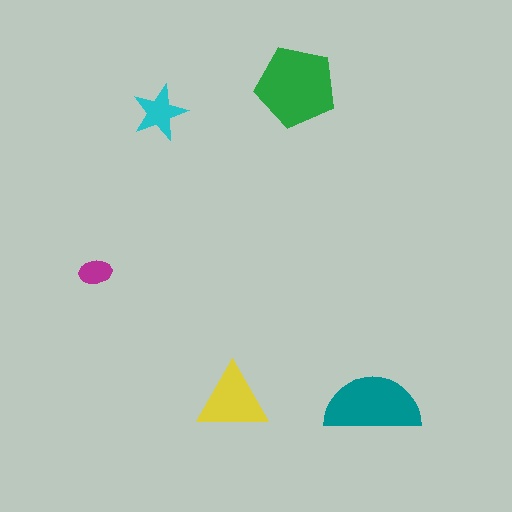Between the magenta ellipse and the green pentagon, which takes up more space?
The green pentagon.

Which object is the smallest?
The magenta ellipse.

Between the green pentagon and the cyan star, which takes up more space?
The green pentagon.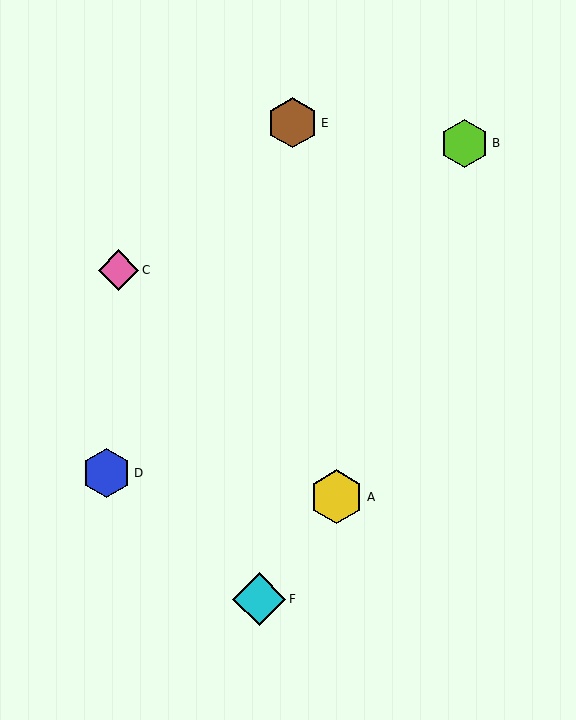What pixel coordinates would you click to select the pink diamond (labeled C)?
Click at (118, 270) to select the pink diamond C.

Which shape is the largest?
The yellow hexagon (labeled A) is the largest.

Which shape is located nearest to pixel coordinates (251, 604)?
The cyan diamond (labeled F) at (259, 599) is nearest to that location.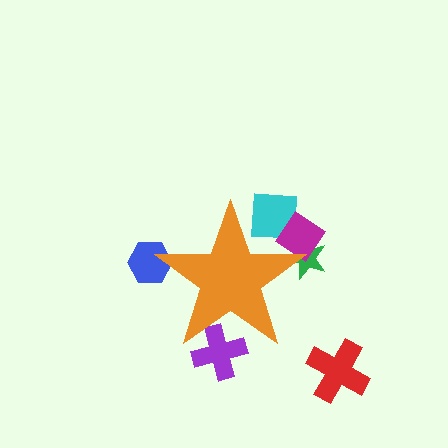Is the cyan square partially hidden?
Yes, the cyan square is partially hidden behind the orange star.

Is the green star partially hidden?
Yes, the green star is partially hidden behind the orange star.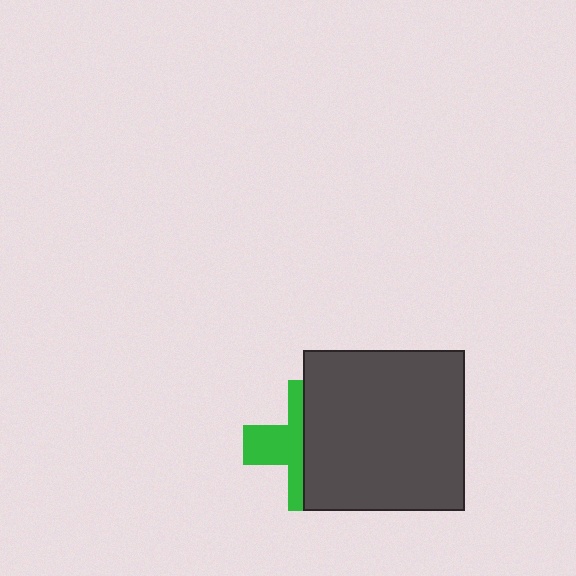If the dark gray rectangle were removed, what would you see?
You would see the complete green cross.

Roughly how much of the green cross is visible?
A small part of it is visible (roughly 43%).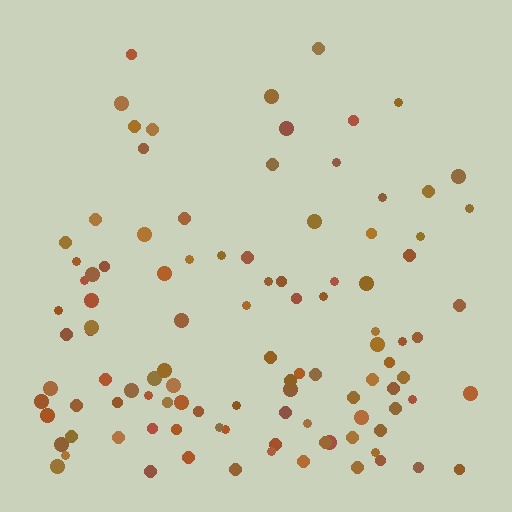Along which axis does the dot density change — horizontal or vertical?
Vertical.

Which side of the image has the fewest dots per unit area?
The top.